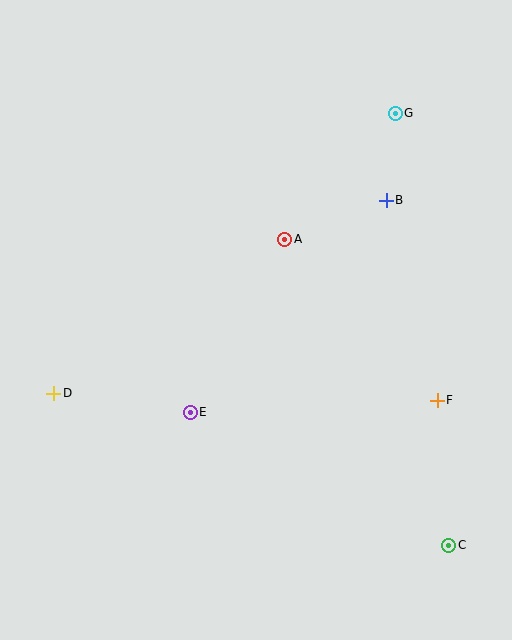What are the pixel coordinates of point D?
Point D is at (54, 393).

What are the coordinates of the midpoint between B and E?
The midpoint between B and E is at (288, 306).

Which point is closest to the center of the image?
Point A at (285, 239) is closest to the center.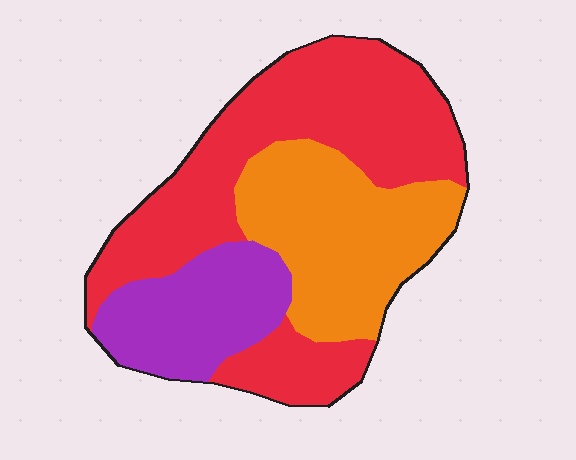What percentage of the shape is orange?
Orange takes up about one third (1/3) of the shape.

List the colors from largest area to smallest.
From largest to smallest: red, orange, purple.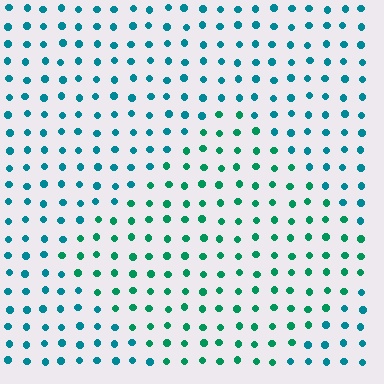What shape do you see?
I see a diamond.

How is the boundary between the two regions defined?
The boundary is defined purely by a slight shift in hue (about 30 degrees). Spacing, size, and orientation are identical on both sides.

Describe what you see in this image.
The image is filled with small teal elements in a uniform arrangement. A diamond-shaped region is visible where the elements are tinted to a slightly different hue, forming a subtle color boundary.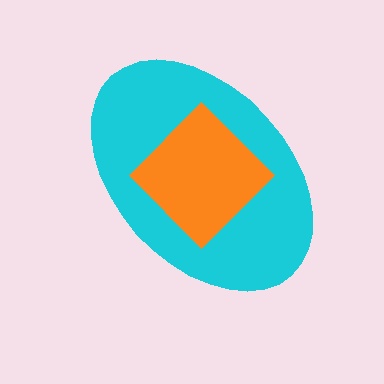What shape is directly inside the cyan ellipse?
The orange diamond.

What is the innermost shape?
The orange diamond.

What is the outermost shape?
The cyan ellipse.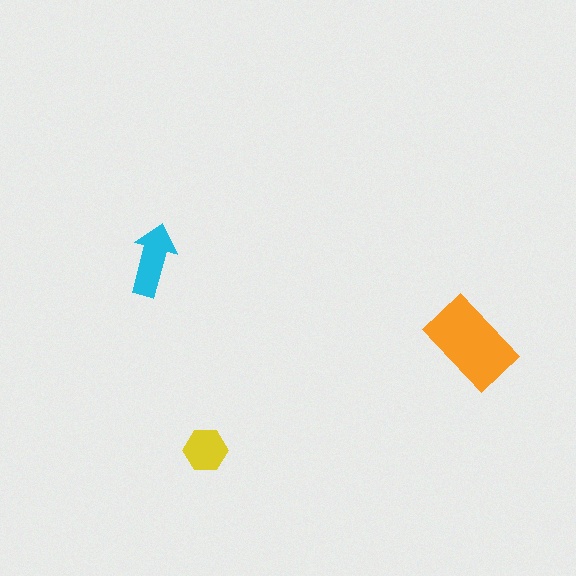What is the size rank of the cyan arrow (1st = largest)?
2nd.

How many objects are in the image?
There are 3 objects in the image.